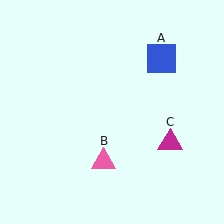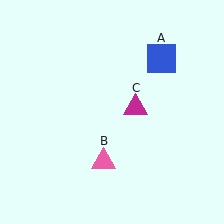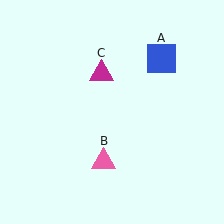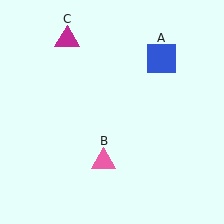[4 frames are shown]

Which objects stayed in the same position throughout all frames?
Blue square (object A) and pink triangle (object B) remained stationary.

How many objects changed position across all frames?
1 object changed position: magenta triangle (object C).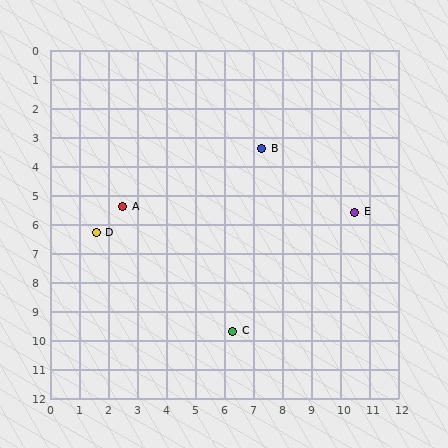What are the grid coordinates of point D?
Point D is at approximately (1.6, 6.3).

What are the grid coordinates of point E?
Point E is at approximately (10.5, 5.6).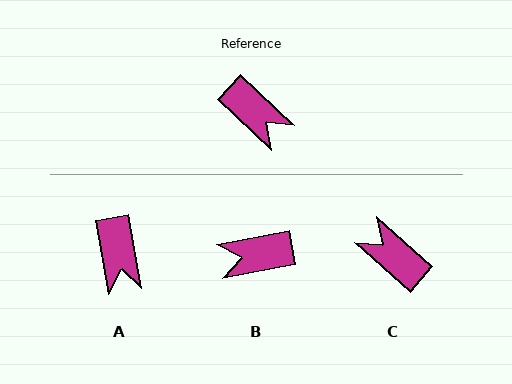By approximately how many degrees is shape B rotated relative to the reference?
Approximately 126 degrees clockwise.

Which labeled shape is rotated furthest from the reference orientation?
C, about 178 degrees away.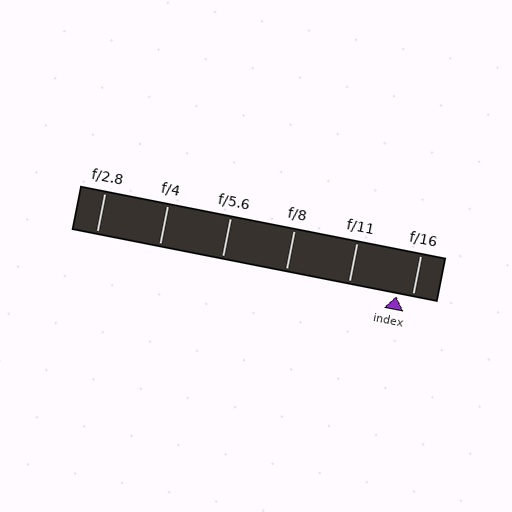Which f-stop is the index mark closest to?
The index mark is closest to f/16.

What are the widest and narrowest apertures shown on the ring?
The widest aperture shown is f/2.8 and the narrowest is f/16.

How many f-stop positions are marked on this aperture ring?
There are 6 f-stop positions marked.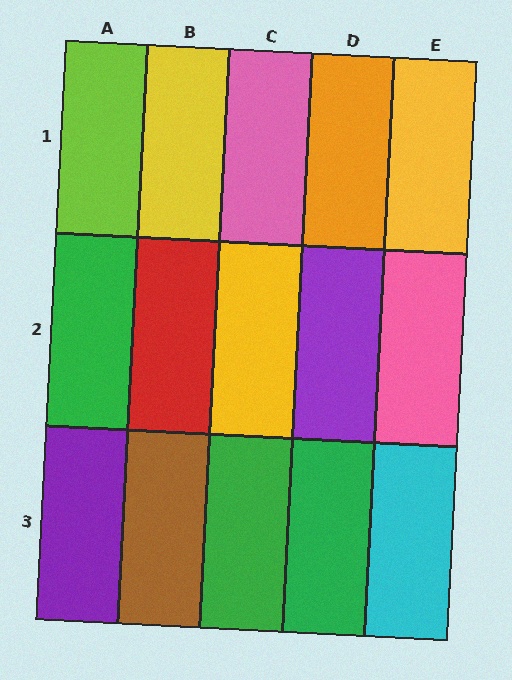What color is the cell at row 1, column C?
Pink.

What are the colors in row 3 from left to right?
Purple, brown, green, green, cyan.